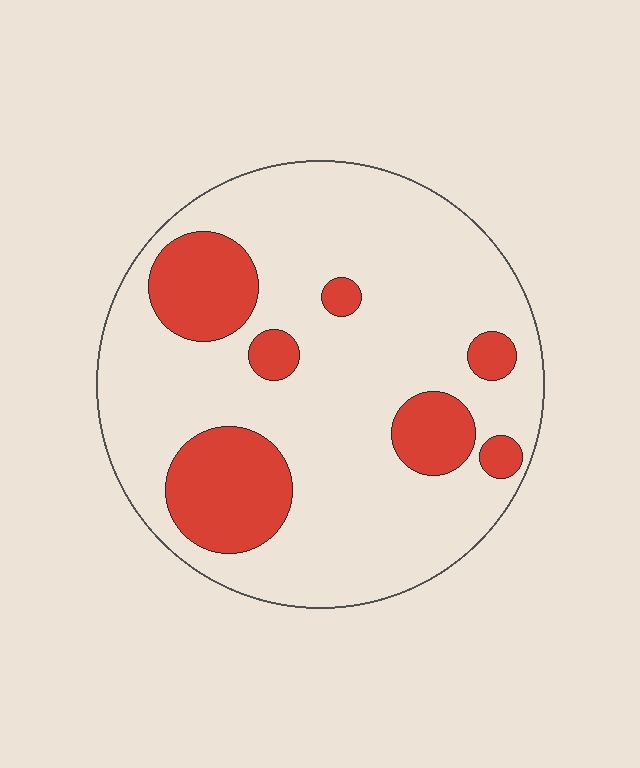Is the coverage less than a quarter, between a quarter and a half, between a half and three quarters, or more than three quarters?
Less than a quarter.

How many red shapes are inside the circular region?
7.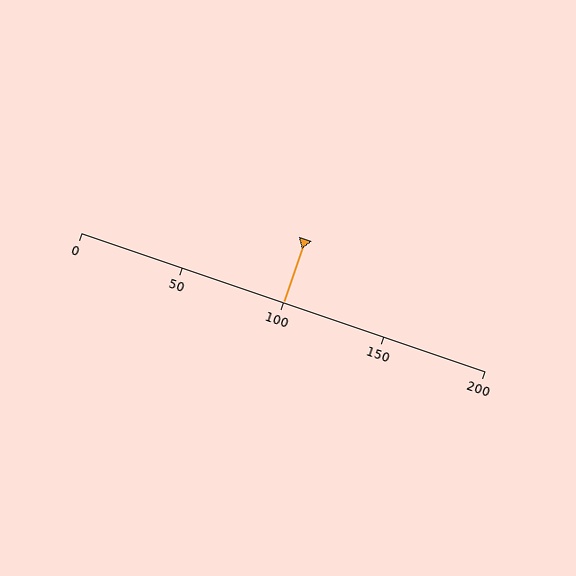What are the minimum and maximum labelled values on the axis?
The axis runs from 0 to 200.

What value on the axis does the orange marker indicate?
The marker indicates approximately 100.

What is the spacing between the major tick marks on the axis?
The major ticks are spaced 50 apart.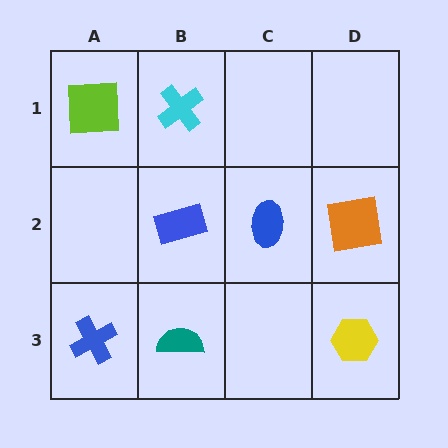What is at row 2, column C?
A blue ellipse.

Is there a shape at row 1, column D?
No, that cell is empty.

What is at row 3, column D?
A yellow hexagon.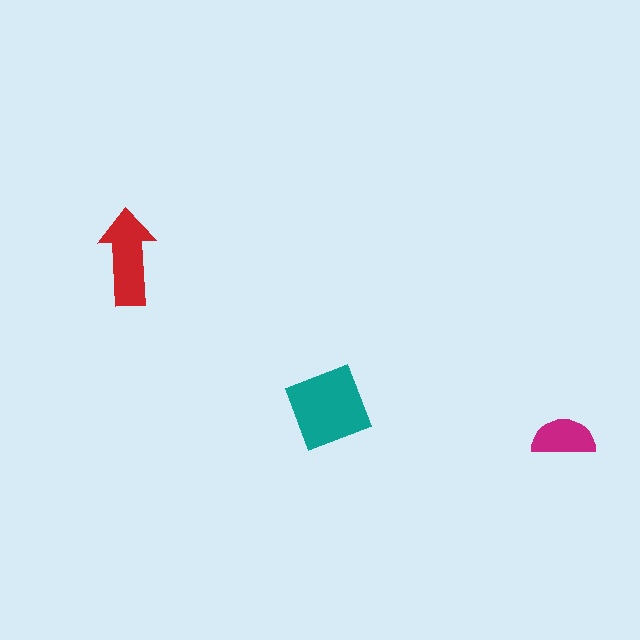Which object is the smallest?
The magenta semicircle.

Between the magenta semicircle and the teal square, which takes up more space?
The teal square.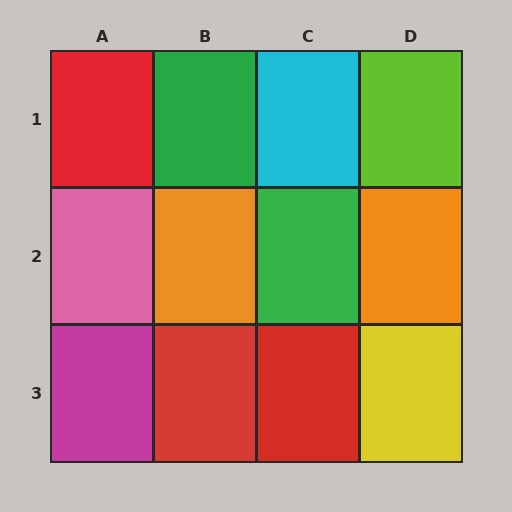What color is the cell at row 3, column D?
Yellow.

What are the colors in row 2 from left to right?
Pink, orange, green, orange.